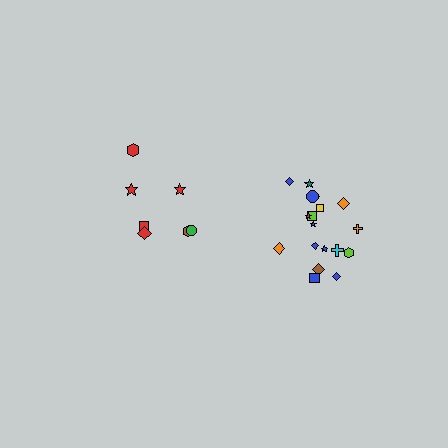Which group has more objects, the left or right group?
The right group.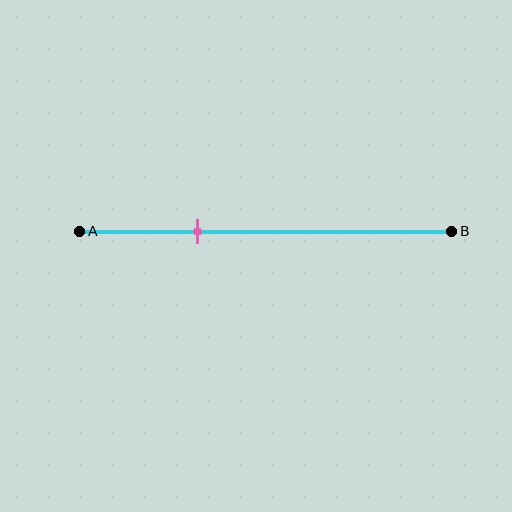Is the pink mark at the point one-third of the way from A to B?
Yes, the mark is approximately at the one-third point.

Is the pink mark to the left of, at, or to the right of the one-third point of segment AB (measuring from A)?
The pink mark is approximately at the one-third point of segment AB.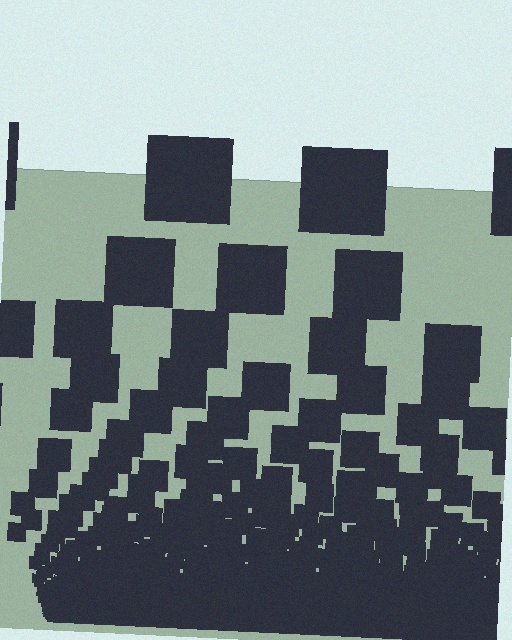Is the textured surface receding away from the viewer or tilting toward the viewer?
The surface appears to tilt toward the viewer. Texture elements get larger and sparser toward the top.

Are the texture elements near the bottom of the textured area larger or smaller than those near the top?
Smaller. The gradient is inverted — elements near the bottom are smaller and denser.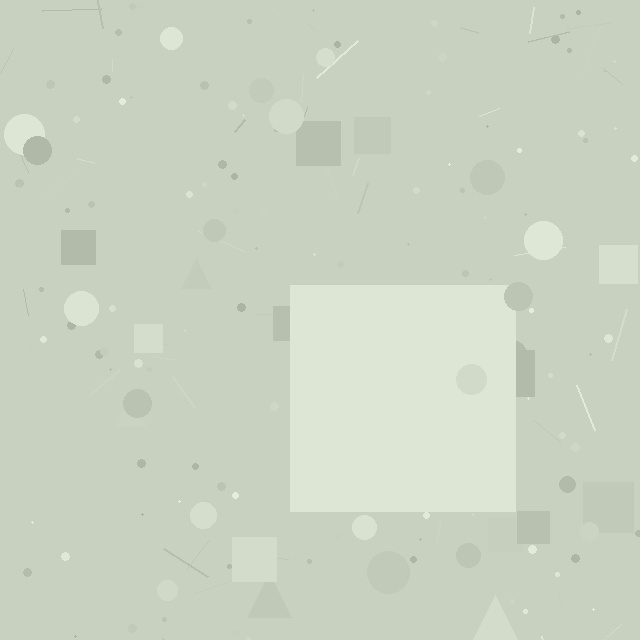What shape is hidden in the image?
A square is hidden in the image.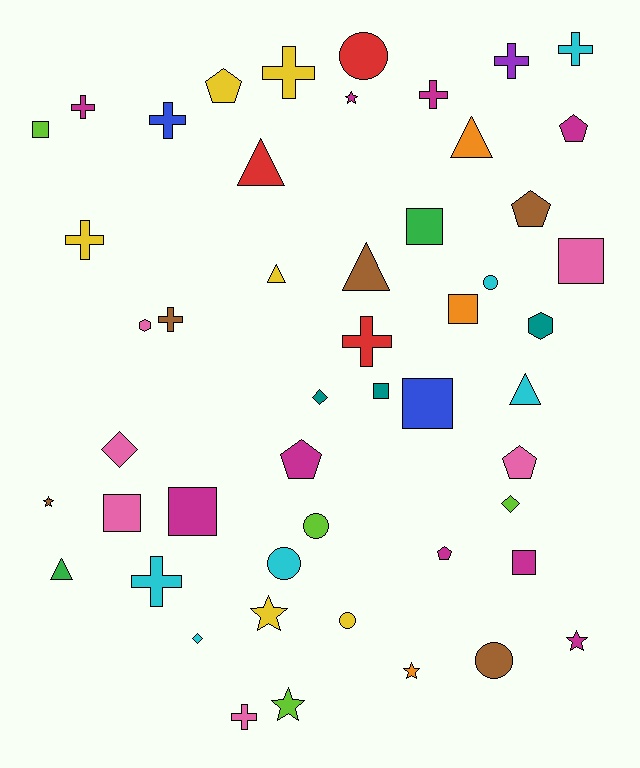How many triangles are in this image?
There are 6 triangles.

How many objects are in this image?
There are 50 objects.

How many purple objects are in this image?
There is 1 purple object.